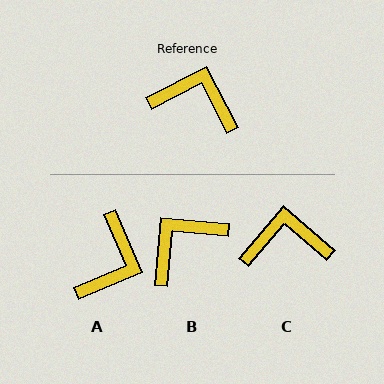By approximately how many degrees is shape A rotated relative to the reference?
Approximately 95 degrees clockwise.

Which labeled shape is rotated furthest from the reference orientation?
A, about 95 degrees away.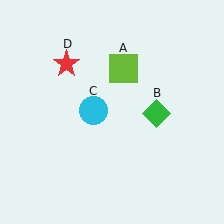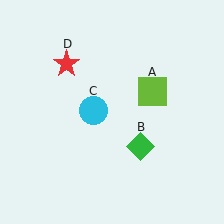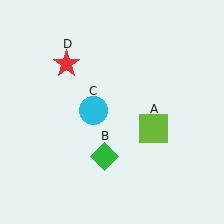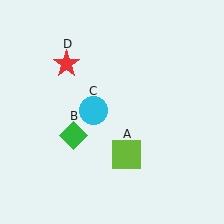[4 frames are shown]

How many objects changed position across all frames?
2 objects changed position: lime square (object A), green diamond (object B).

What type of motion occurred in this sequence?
The lime square (object A), green diamond (object B) rotated clockwise around the center of the scene.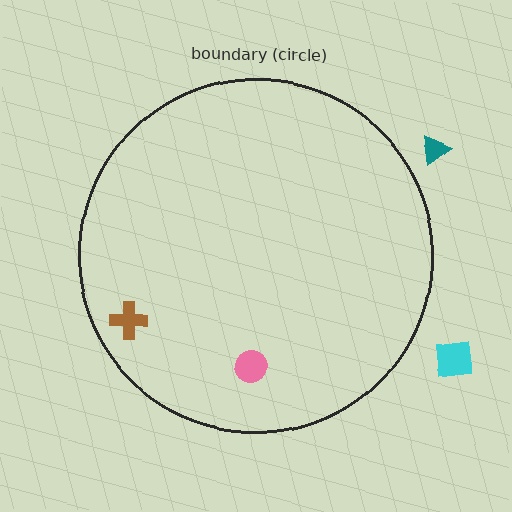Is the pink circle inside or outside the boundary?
Inside.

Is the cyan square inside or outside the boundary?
Outside.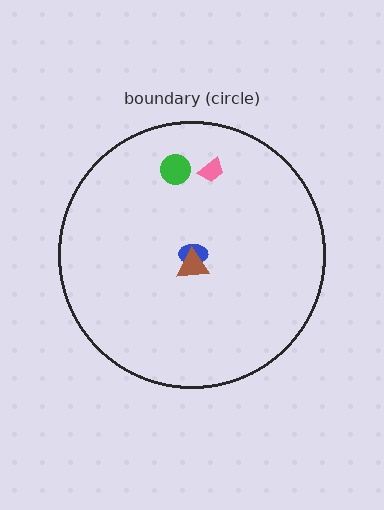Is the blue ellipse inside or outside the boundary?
Inside.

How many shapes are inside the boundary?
4 inside, 0 outside.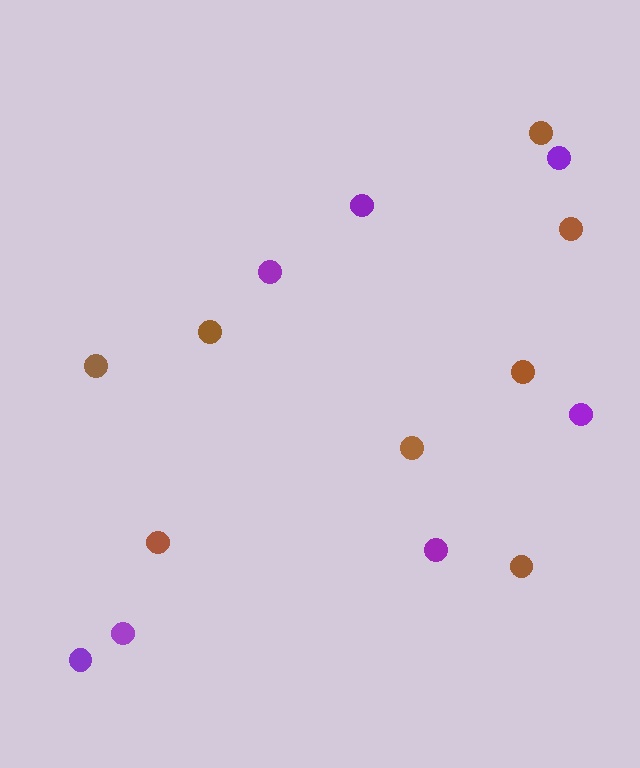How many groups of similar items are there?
There are 2 groups: one group of purple circles (7) and one group of brown circles (8).